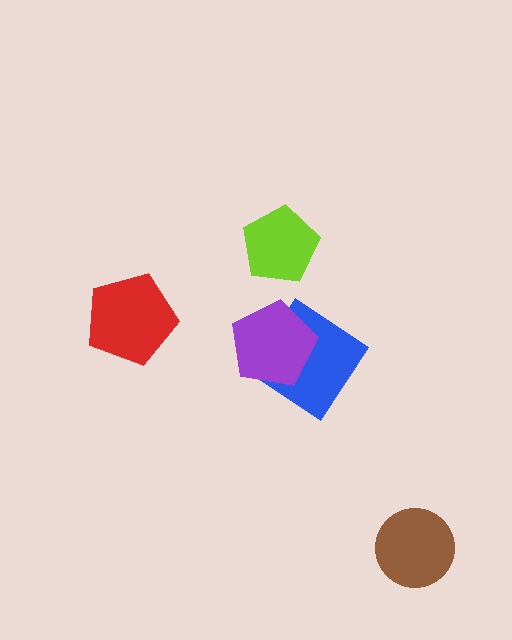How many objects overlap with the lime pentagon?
0 objects overlap with the lime pentagon.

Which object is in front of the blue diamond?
The purple pentagon is in front of the blue diamond.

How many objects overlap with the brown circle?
0 objects overlap with the brown circle.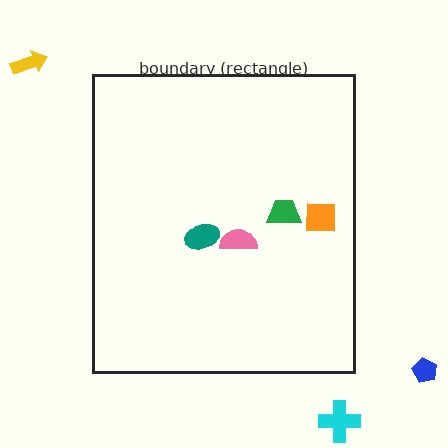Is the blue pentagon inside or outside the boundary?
Outside.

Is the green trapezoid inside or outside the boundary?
Inside.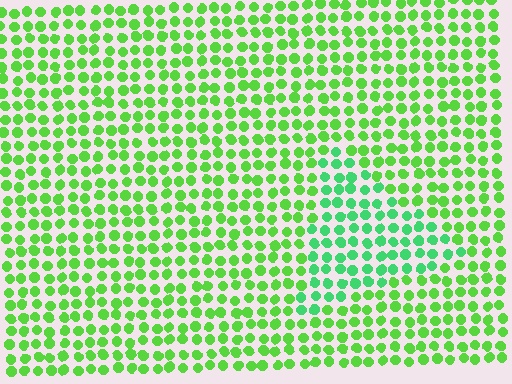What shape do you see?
I see a triangle.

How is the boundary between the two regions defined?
The boundary is defined purely by a slight shift in hue (about 30 degrees). Spacing, size, and orientation are identical on both sides.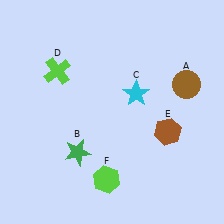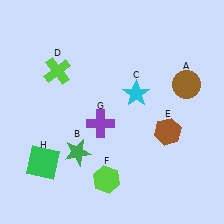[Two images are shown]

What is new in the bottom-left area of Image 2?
A green square (H) was added in the bottom-left area of Image 2.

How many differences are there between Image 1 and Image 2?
There are 2 differences between the two images.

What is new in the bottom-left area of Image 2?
A purple cross (G) was added in the bottom-left area of Image 2.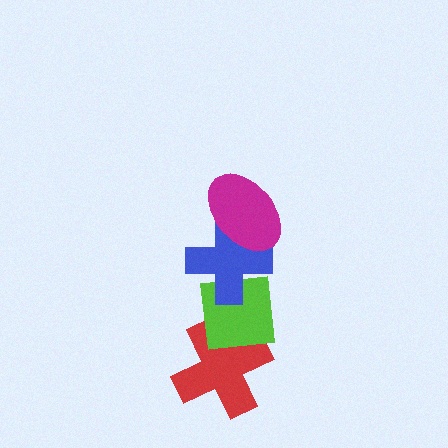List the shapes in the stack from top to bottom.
From top to bottom: the magenta ellipse, the blue cross, the lime square, the red cross.